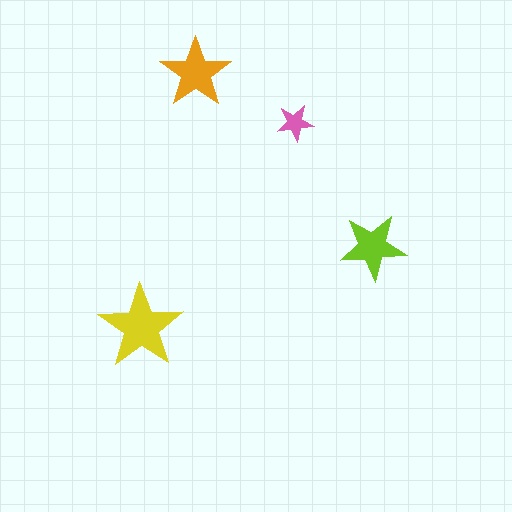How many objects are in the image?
There are 4 objects in the image.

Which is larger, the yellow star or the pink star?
The yellow one.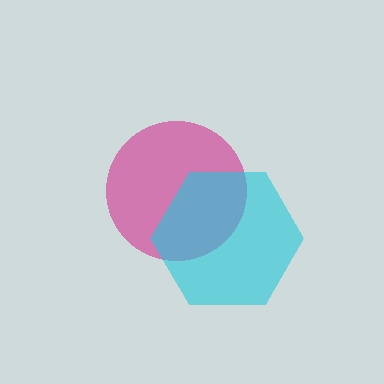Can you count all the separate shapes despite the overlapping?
Yes, there are 2 separate shapes.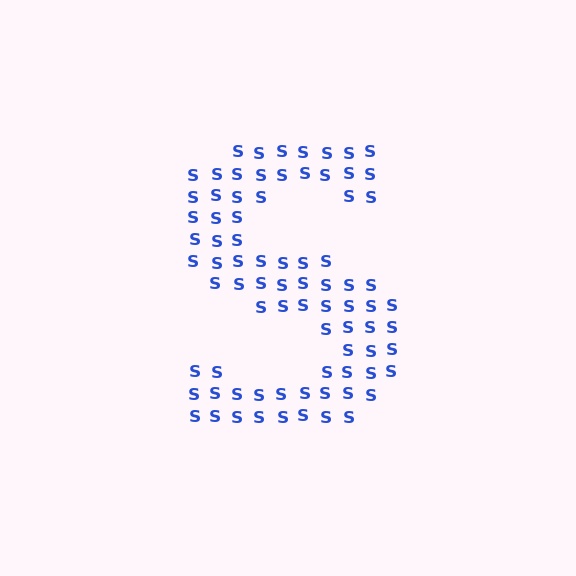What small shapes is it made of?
It is made of small letter S's.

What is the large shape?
The large shape is the letter S.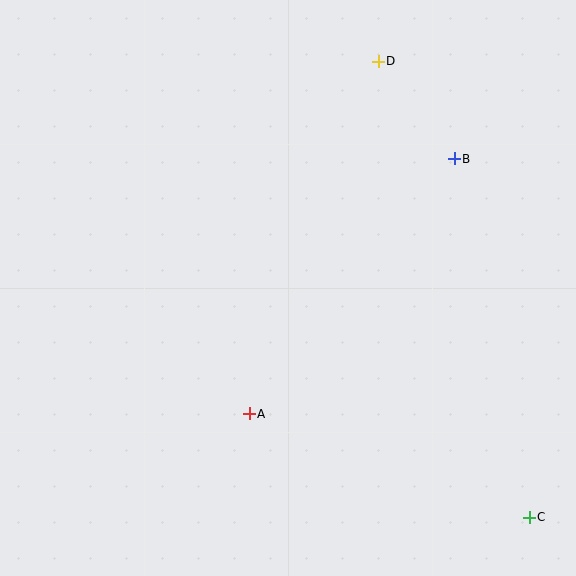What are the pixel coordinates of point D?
Point D is at (378, 61).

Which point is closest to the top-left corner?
Point D is closest to the top-left corner.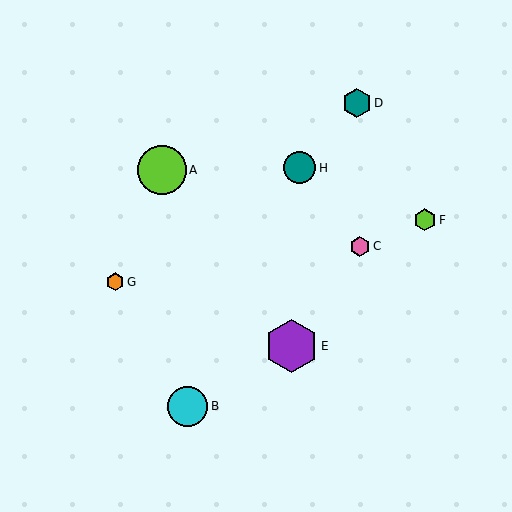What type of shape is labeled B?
Shape B is a cyan circle.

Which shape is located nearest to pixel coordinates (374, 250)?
The pink hexagon (labeled C) at (360, 246) is nearest to that location.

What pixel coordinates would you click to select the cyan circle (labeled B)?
Click at (188, 406) to select the cyan circle B.